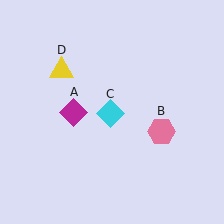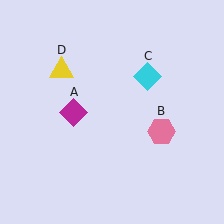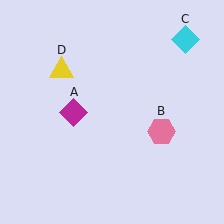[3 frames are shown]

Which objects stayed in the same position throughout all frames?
Magenta diamond (object A) and pink hexagon (object B) and yellow triangle (object D) remained stationary.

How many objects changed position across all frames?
1 object changed position: cyan diamond (object C).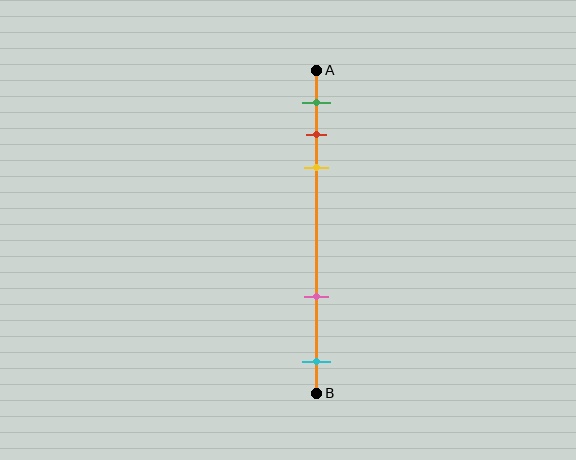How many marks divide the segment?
There are 5 marks dividing the segment.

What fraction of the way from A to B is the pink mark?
The pink mark is approximately 70% (0.7) of the way from A to B.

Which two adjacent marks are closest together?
The red and yellow marks are the closest adjacent pair.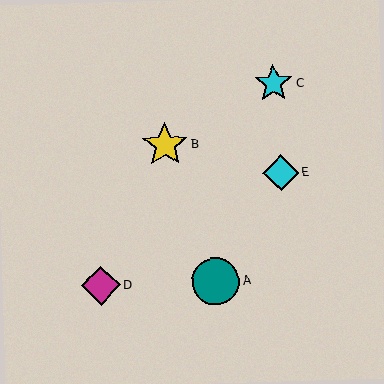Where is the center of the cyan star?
The center of the cyan star is at (274, 83).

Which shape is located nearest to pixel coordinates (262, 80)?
The cyan star (labeled C) at (274, 83) is nearest to that location.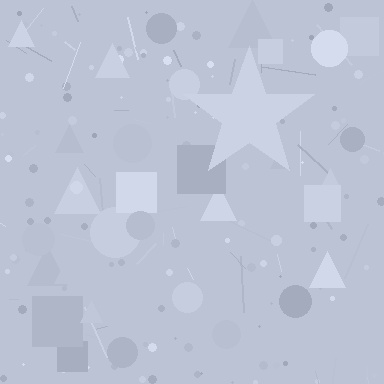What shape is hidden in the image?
A star is hidden in the image.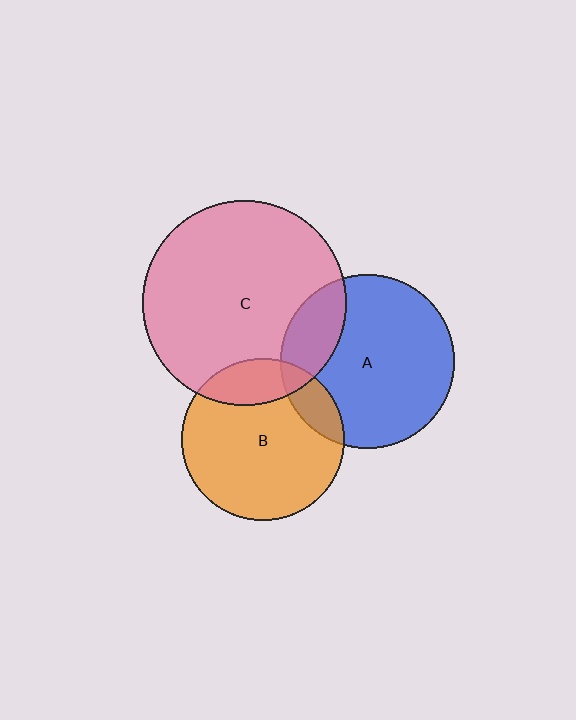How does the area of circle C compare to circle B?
Approximately 1.6 times.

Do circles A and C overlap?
Yes.